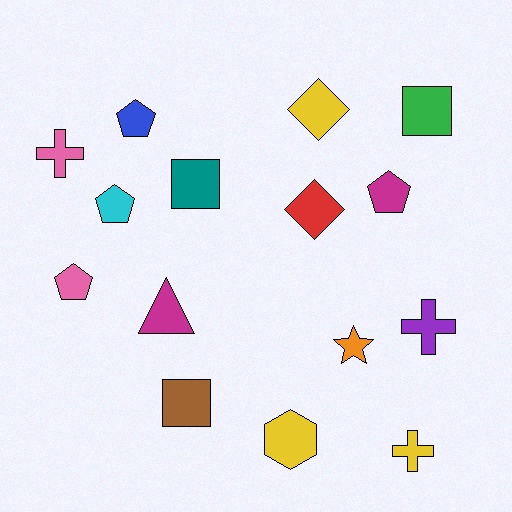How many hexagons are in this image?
There is 1 hexagon.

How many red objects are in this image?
There is 1 red object.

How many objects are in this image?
There are 15 objects.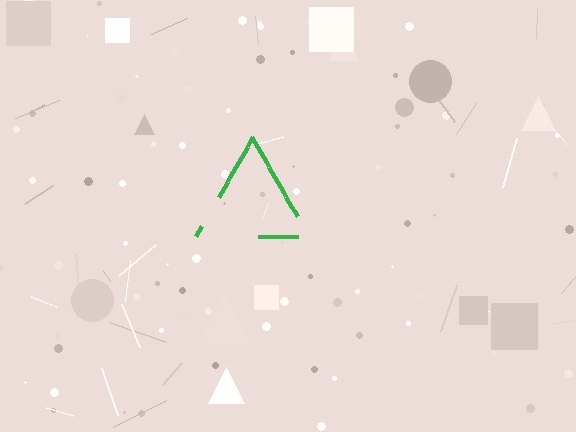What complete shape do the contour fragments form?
The contour fragments form a triangle.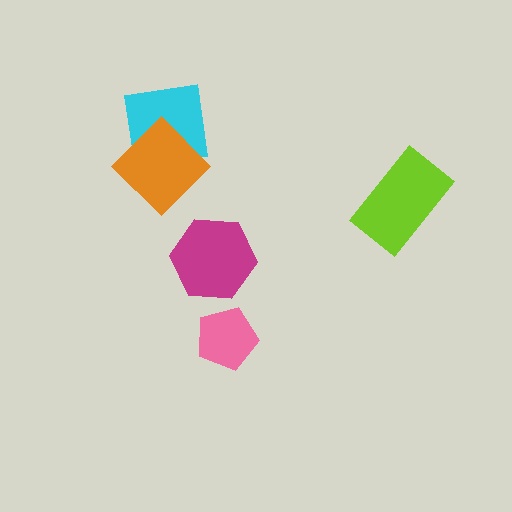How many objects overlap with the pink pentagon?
0 objects overlap with the pink pentagon.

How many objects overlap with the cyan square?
1 object overlaps with the cyan square.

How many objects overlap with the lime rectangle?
0 objects overlap with the lime rectangle.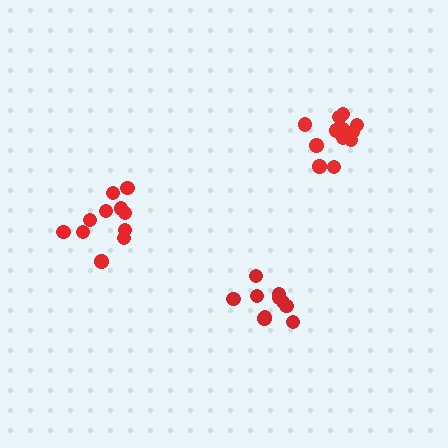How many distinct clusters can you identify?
There are 3 distinct clusters.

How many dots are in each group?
Group 1: 10 dots, Group 2: 11 dots, Group 3: 12 dots (33 total).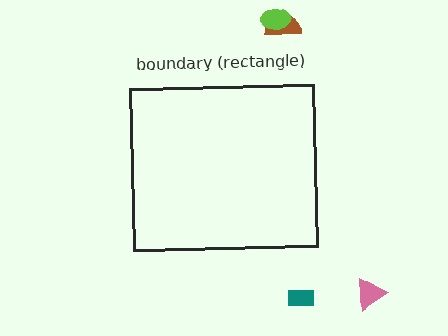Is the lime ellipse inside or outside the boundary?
Outside.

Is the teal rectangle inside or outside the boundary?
Outside.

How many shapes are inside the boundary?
0 inside, 4 outside.